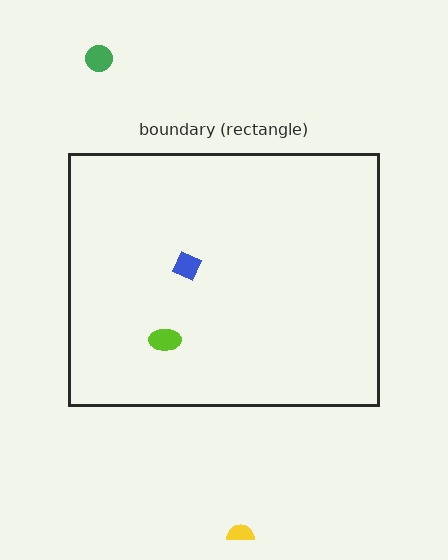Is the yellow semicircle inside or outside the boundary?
Outside.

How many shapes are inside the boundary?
2 inside, 2 outside.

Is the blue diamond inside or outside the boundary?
Inside.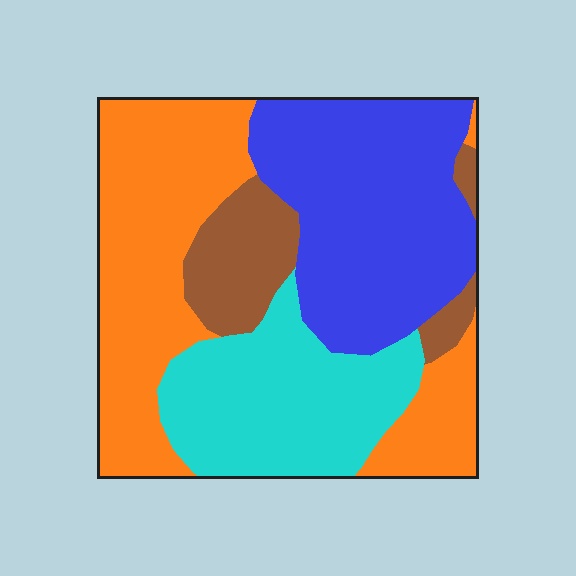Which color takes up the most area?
Orange, at roughly 35%.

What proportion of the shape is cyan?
Cyan takes up about one quarter (1/4) of the shape.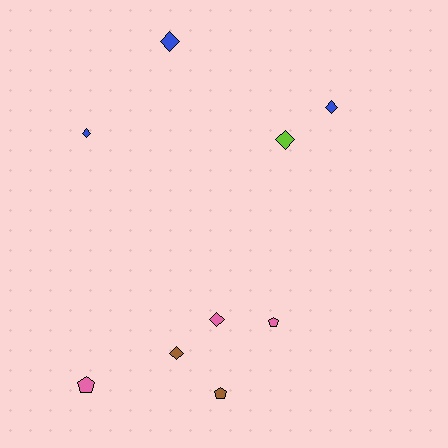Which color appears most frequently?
Pink, with 3 objects.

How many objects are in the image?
There are 9 objects.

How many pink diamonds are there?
There is 1 pink diamond.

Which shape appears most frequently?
Diamond, with 6 objects.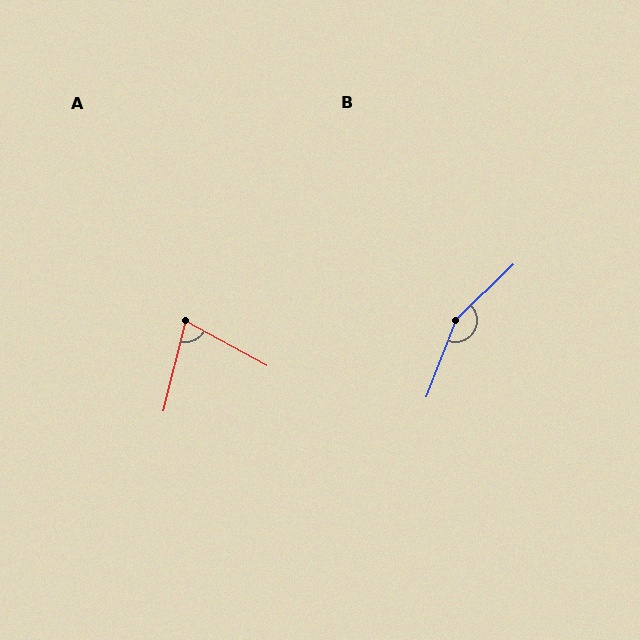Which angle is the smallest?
A, at approximately 75 degrees.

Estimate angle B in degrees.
Approximately 155 degrees.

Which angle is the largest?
B, at approximately 155 degrees.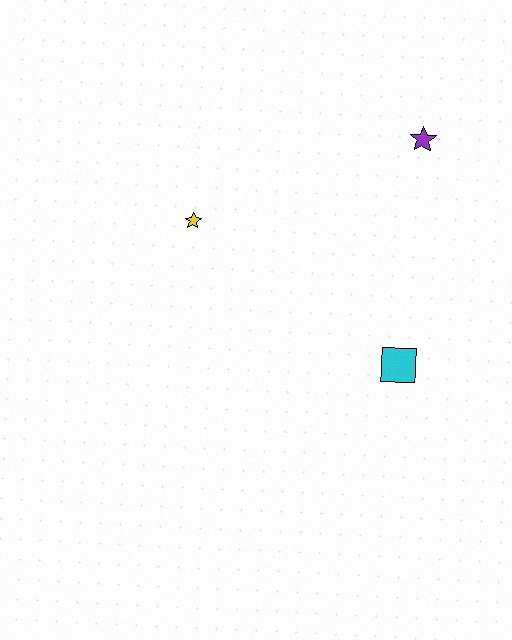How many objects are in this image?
There are 3 objects.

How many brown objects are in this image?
There are no brown objects.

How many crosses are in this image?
There are no crosses.